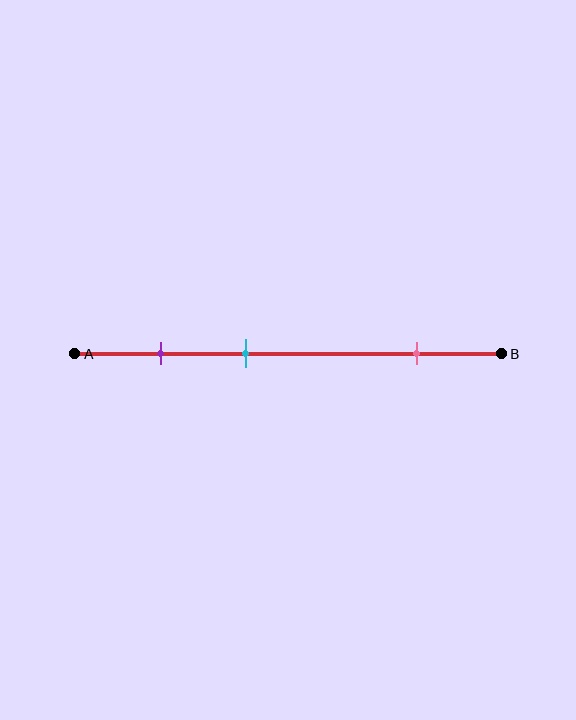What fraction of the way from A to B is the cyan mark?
The cyan mark is approximately 40% (0.4) of the way from A to B.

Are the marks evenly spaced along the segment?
No, the marks are not evenly spaced.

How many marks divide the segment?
There are 3 marks dividing the segment.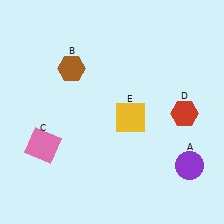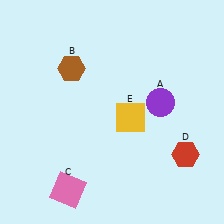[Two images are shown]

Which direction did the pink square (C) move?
The pink square (C) moved down.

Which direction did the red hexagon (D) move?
The red hexagon (D) moved down.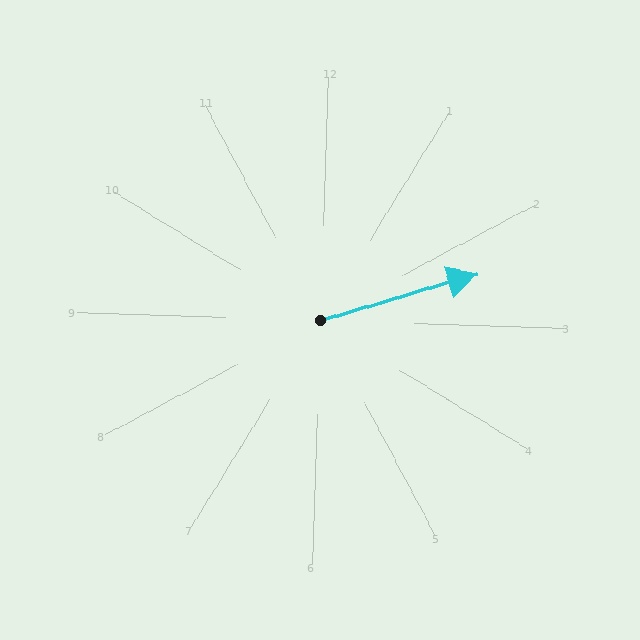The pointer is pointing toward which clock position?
Roughly 2 o'clock.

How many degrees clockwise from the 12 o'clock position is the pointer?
Approximately 72 degrees.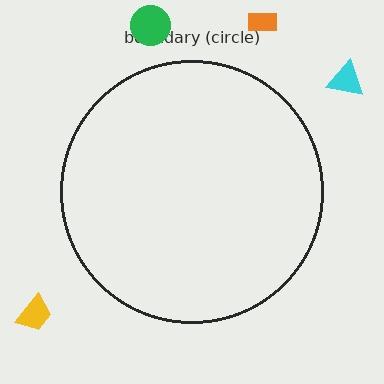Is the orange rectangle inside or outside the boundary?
Outside.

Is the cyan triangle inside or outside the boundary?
Outside.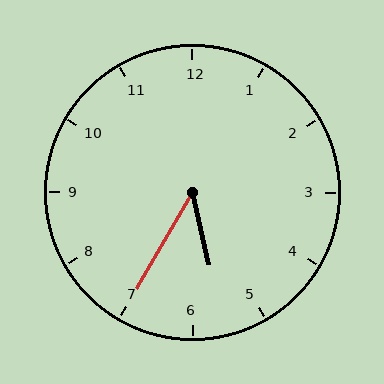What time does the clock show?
5:35.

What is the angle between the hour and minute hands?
Approximately 42 degrees.